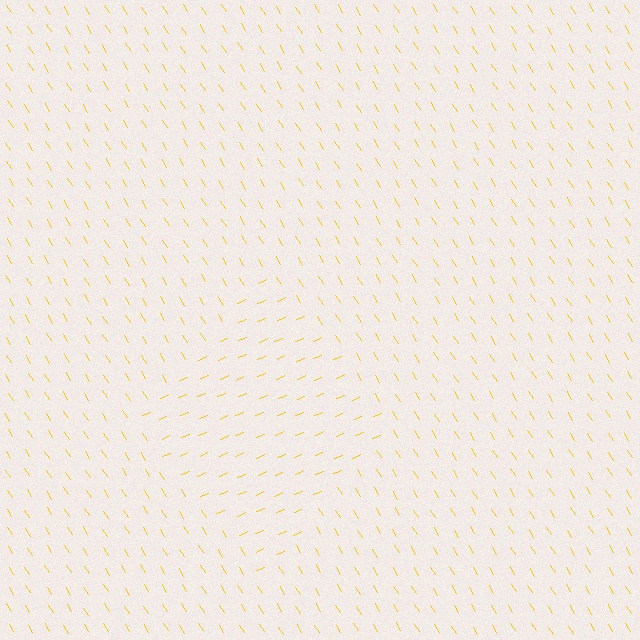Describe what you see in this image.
The image is filled with small yellow line segments. A diamond region in the image has lines oriented differently from the surrounding lines, creating a visible texture boundary.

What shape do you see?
I see a diamond.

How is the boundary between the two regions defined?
The boundary is defined purely by a change in line orientation (approximately 81 degrees difference). All lines are the same color and thickness.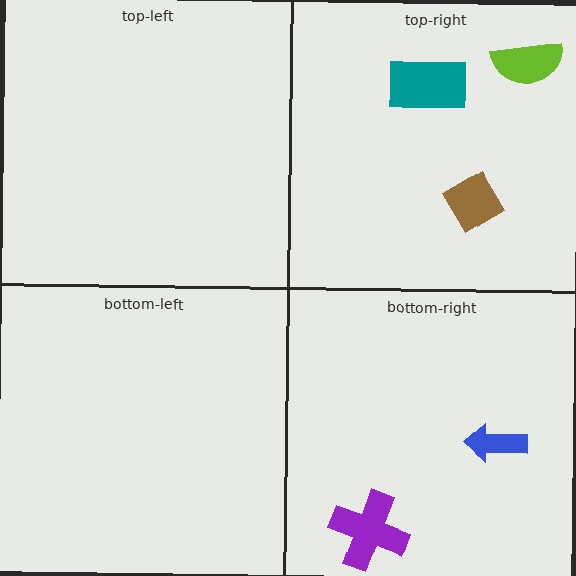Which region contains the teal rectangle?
The top-right region.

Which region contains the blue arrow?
The bottom-right region.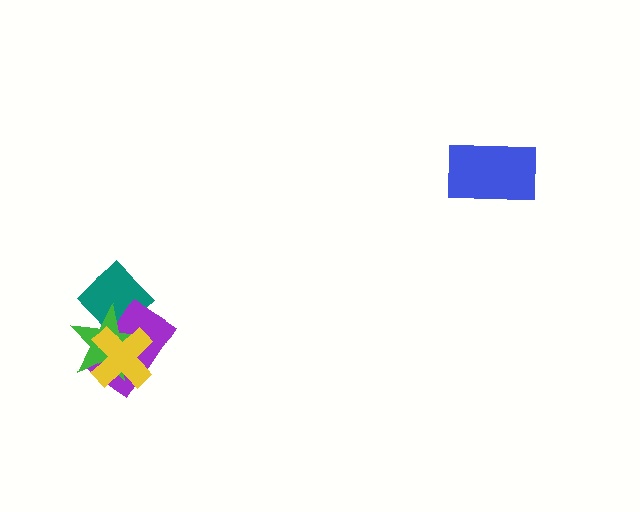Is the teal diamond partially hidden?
Yes, it is partially covered by another shape.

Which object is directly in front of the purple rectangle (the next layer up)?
The green star is directly in front of the purple rectangle.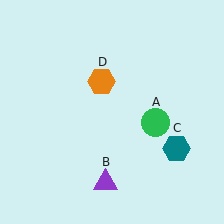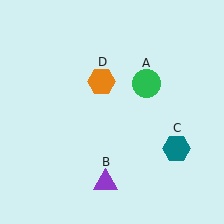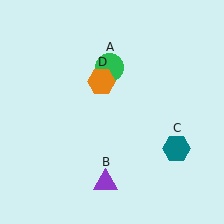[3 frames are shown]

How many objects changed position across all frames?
1 object changed position: green circle (object A).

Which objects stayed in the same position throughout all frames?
Purple triangle (object B) and teal hexagon (object C) and orange hexagon (object D) remained stationary.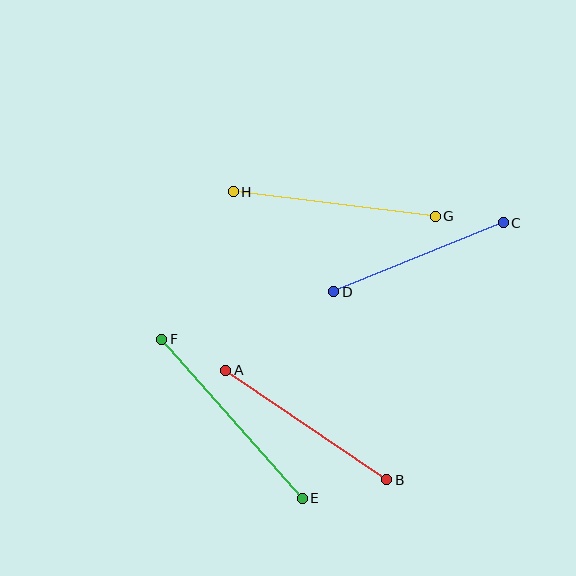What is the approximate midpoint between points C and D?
The midpoint is at approximately (419, 257) pixels.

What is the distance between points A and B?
The distance is approximately 194 pixels.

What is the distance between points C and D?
The distance is approximately 183 pixels.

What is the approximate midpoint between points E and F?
The midpoint is at approximately (232, 419) pixels.